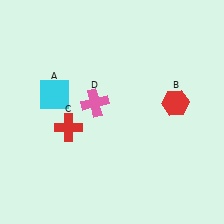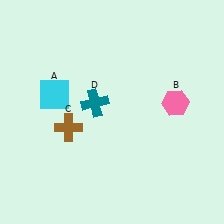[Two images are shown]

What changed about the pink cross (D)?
In Image 1, D is pink. In Image 2, it changed to teal.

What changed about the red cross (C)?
In Image 1, C is red. In Image 2, it changed to brown.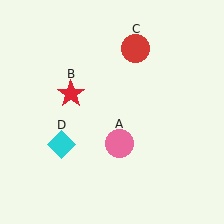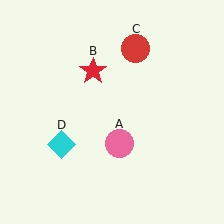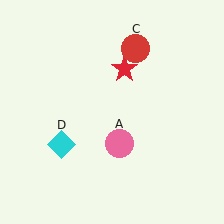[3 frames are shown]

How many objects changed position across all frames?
1 object changed position: red star (object B).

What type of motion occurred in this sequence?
The red star (object B) rotated clockwise around the center of the scene.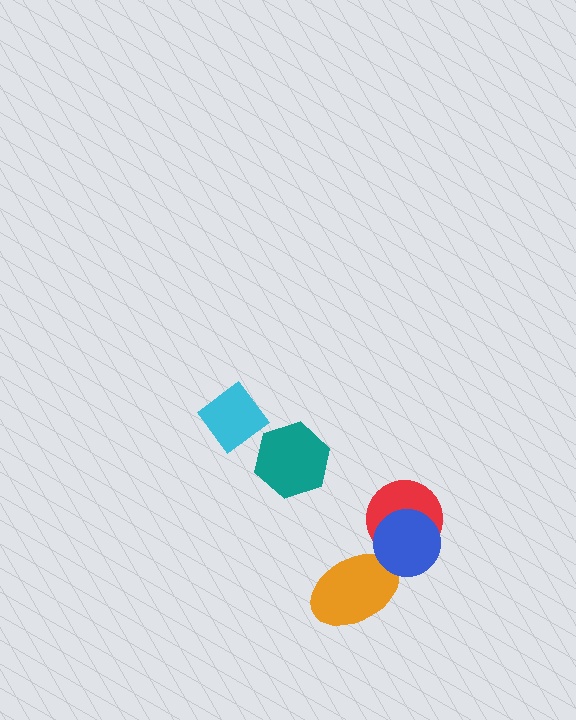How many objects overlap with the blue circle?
2 objects overlap with the blue circle.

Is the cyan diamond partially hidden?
No, no other shape covers it.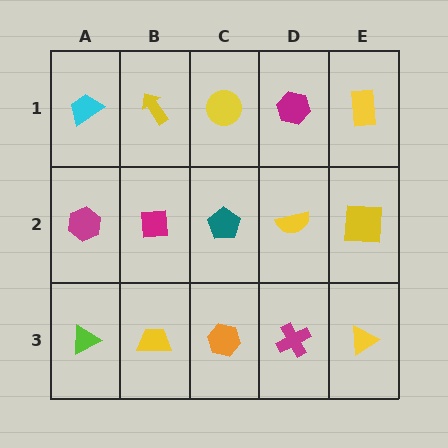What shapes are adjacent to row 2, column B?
A yellow arrow (row 1, column B), a yellow trapezoid (row 3, column B), a magenta hexagon (row 2, column A), a teal pentagon (row 2, column C).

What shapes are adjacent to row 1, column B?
A magenta square (row 2, column B), a cyan trapezoid (row 1, column A), a yellow circle (row 1, column C).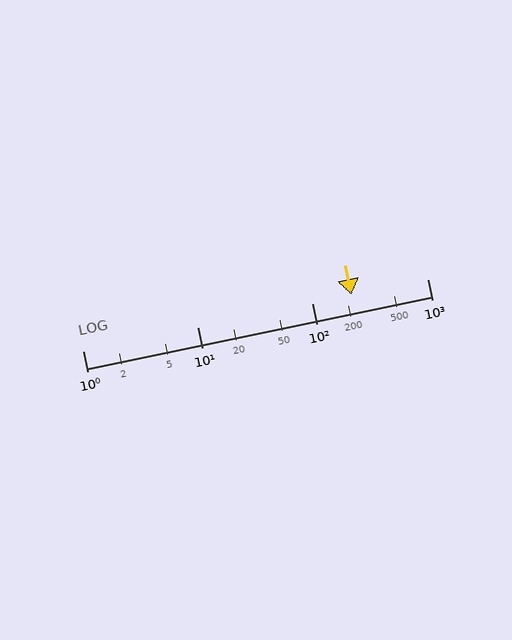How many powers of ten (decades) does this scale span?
The scale spans 3 decades, from 1 to 1000.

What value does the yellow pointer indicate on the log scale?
The pointer indicates approximately 220.